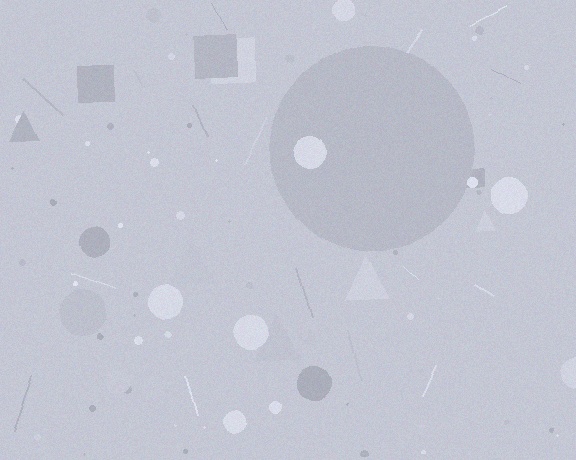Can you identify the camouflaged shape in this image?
The camouflaged shape is a circle.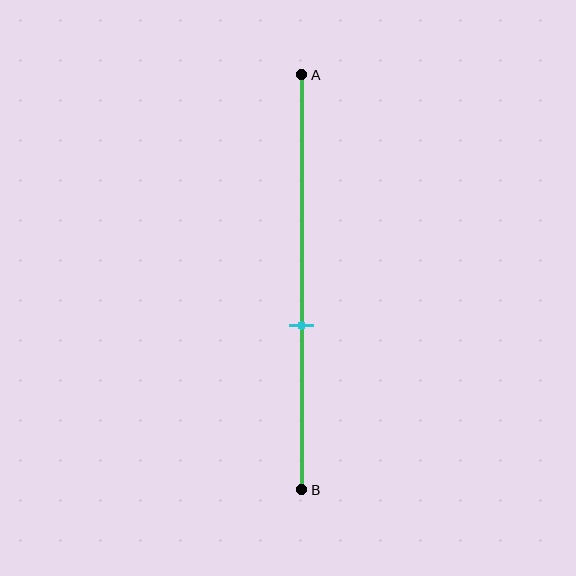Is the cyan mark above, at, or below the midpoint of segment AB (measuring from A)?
The cyan mark is below the midpoint of segment AB.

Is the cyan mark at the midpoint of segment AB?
No, the mark is at about 60% from A, not at the 50% midpoint.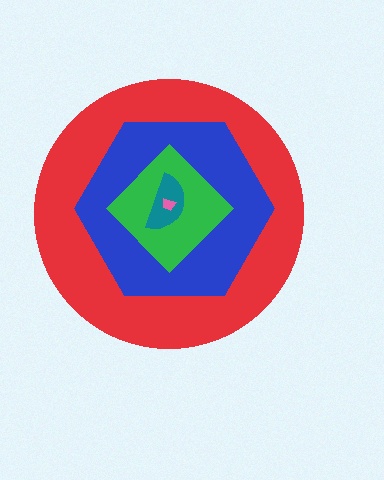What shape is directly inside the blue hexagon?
The green diamond.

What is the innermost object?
The pink trapezoid.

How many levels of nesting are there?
5.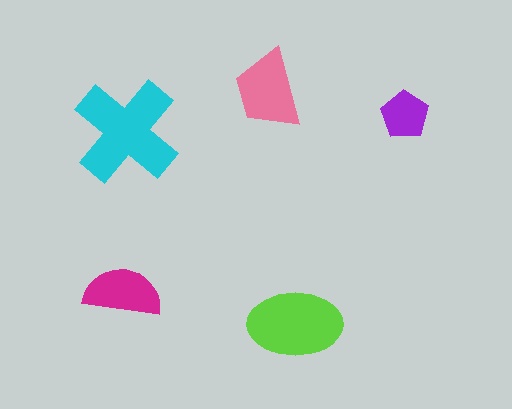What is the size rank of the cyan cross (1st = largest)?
1st.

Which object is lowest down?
The lime ellipse is bottommost.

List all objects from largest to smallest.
The cyan cross, the lime ellipse, the pink trapezoid, the magenta semicircle, the purple pentagon.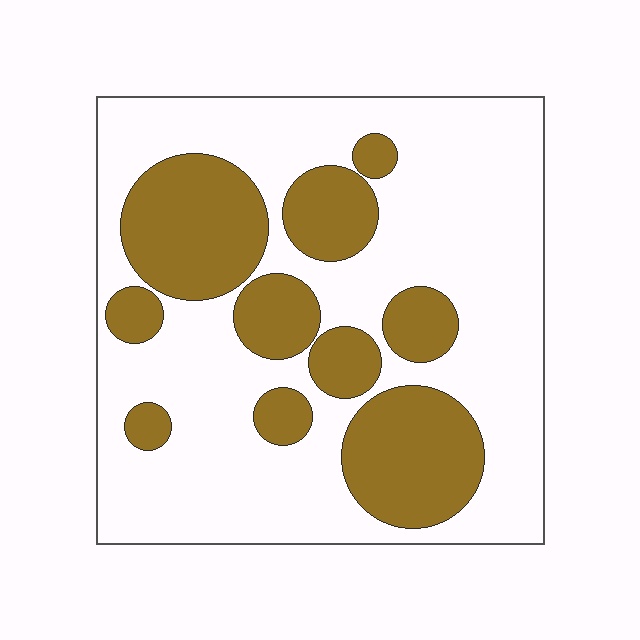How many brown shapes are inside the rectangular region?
10.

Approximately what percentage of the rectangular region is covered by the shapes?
Approximately 30%.